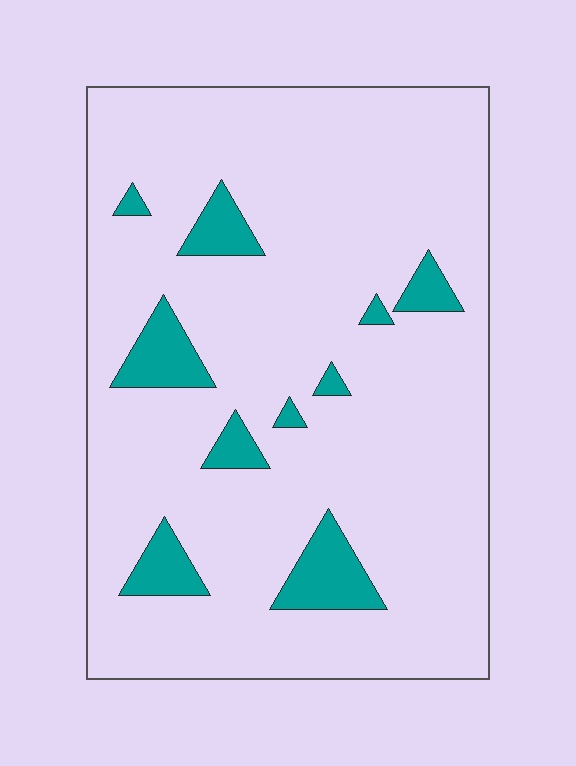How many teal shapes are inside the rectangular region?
10.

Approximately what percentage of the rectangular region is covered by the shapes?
Approximately 10%.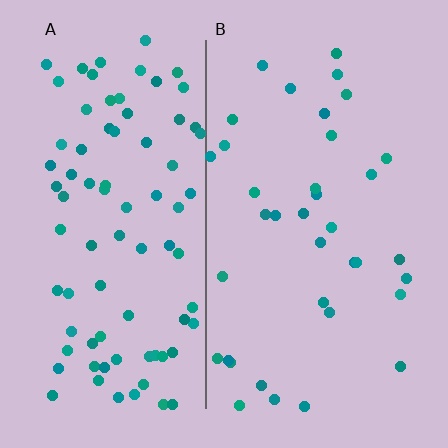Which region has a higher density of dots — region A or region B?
A (the left).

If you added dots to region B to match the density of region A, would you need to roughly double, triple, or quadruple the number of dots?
Approximately double.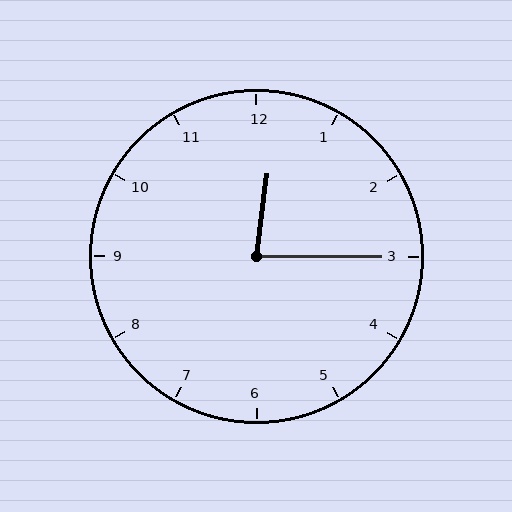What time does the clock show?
12:15.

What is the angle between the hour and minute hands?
Approximately 82 degrees.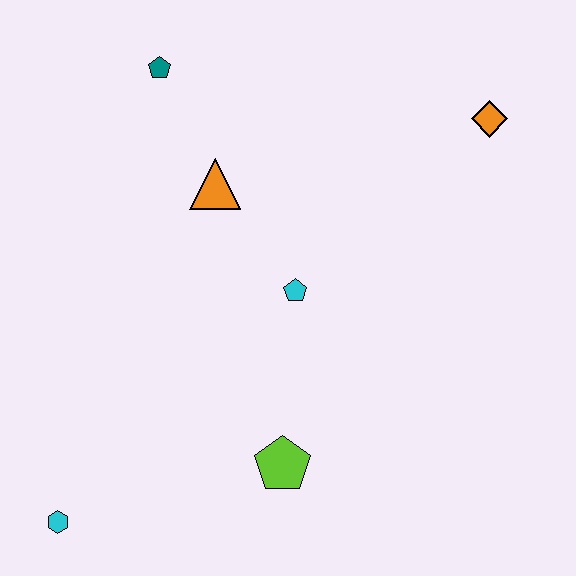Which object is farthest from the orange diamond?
The cyan hexagon is farthest from the orange diamond.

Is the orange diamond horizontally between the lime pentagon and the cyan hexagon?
No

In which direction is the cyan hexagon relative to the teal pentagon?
The cyan hexagon is below the teal pentagon.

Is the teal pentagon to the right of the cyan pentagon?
No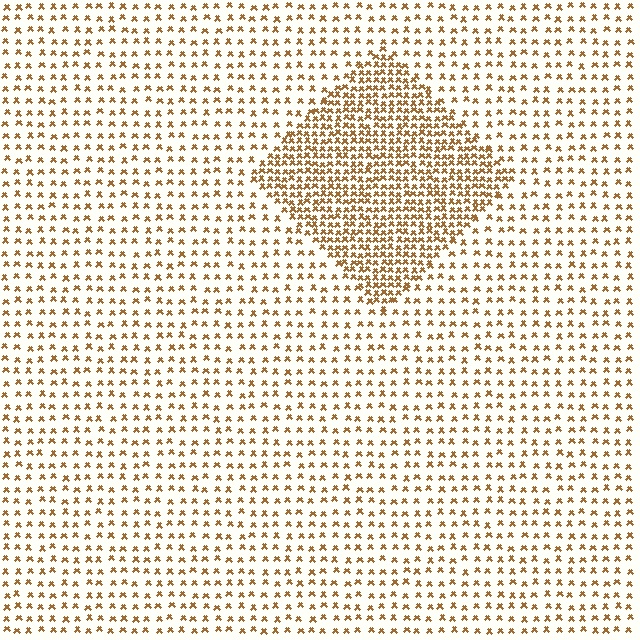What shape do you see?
I see a diamond.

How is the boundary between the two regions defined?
The boundary is defined by a change in element density (approximately 2.4x ratio). All elements are the same color, size, and shape.